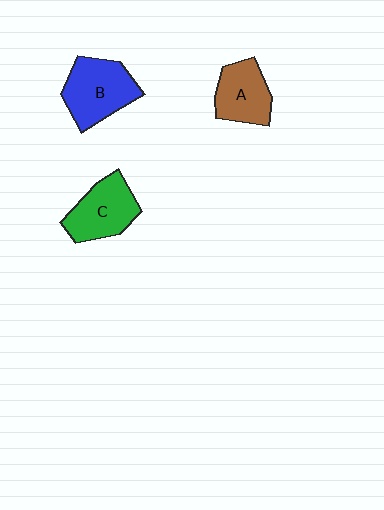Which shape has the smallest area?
Shape A (brown).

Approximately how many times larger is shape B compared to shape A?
Approximately 1.3 times.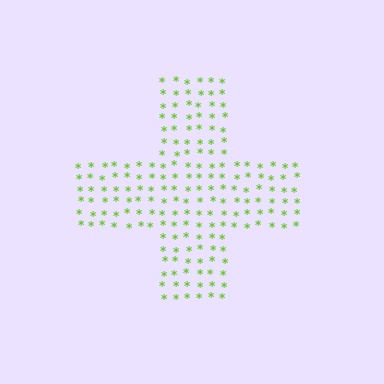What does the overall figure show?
The overall figure shows a cross.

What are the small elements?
The small elements are asterisks.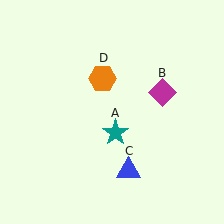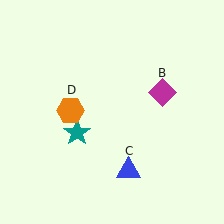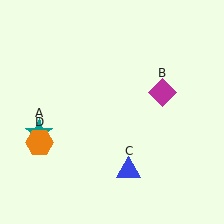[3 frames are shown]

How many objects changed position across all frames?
2 objects changed position: teal star (object A), orange hexagon (object D).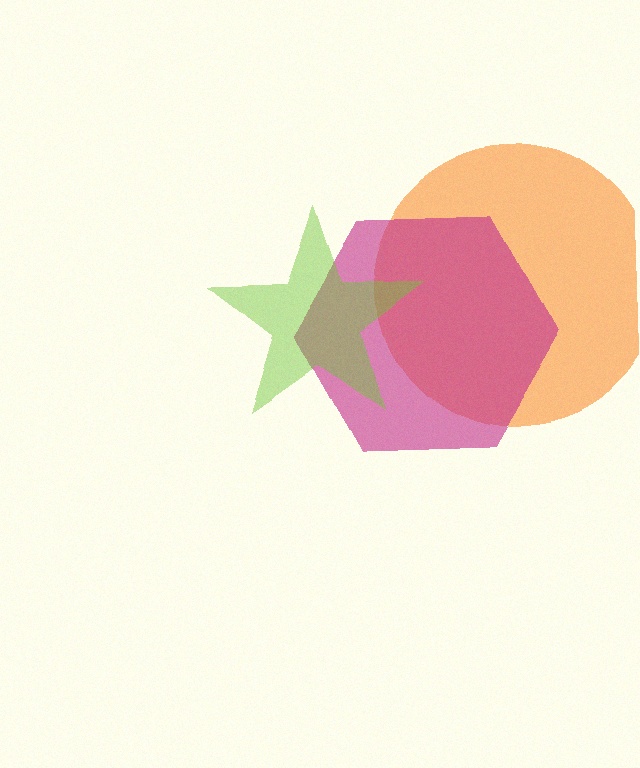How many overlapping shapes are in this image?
There are 3 overlapping shapes in the image.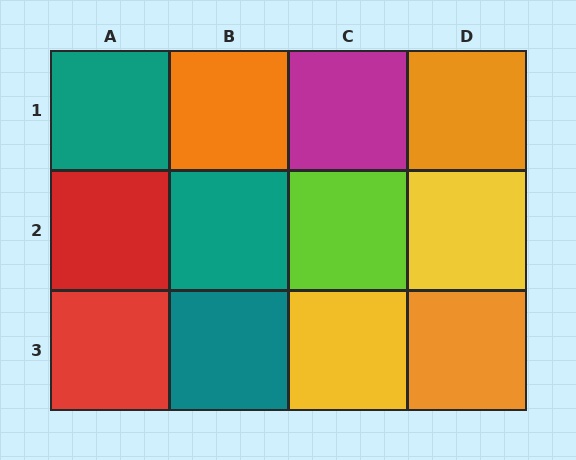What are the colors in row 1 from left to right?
Teal, orange, magenta, orange.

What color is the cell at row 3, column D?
Orange.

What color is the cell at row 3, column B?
Teal.